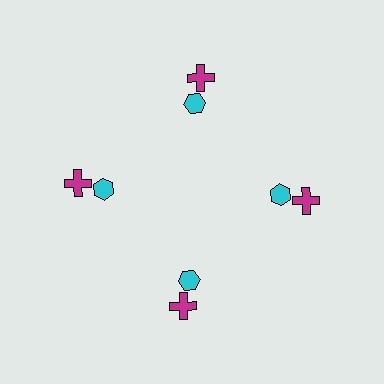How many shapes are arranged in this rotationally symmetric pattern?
There are 8 shapes, arranged in 4 groups of 2.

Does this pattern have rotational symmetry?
Yes, this pattern has 4-fold rotational symmetry. It looks the same after rotating 90 degrees around the center.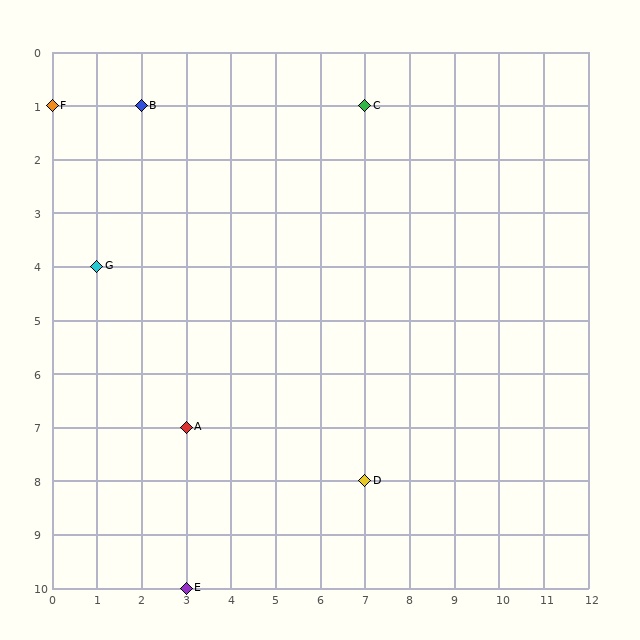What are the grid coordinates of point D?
Point D is at grid coordinates (7, 8).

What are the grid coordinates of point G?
Point G is at grid coordinates (1, 4).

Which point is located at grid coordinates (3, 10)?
Point E is at (3, 10).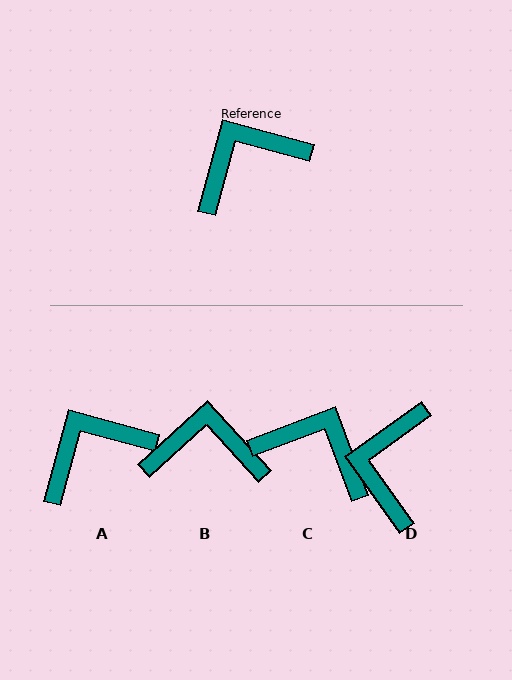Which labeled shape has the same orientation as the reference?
A.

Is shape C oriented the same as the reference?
No, it is off by about 54 degrees.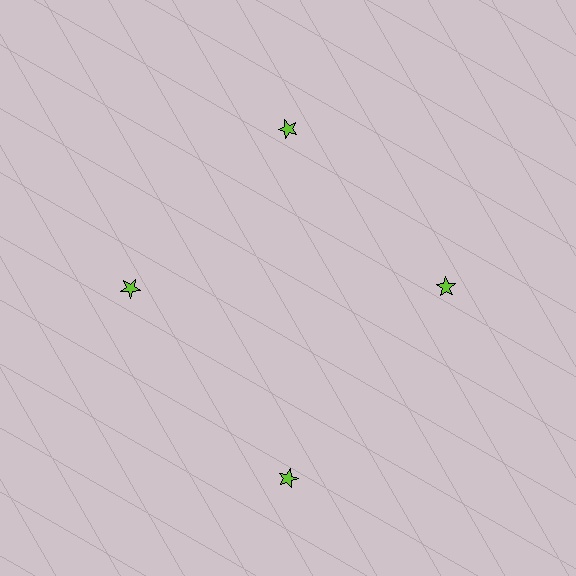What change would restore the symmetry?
The symmetry would be restored by moving it inward, back onto the ring so that all 4 stars sit at equal angles and equal distance from the center.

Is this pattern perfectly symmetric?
No. The 4 lime stars are arranged in a ring, but one element near the 6 o'clock position is pushed outward from the center, breaking the 4-fold rotational symmetry.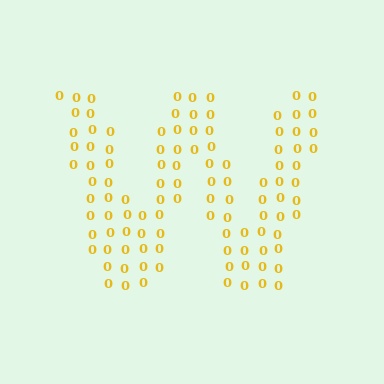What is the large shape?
The large shape is the letter W.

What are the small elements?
The small elements are digit 0's.